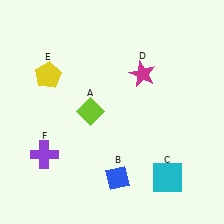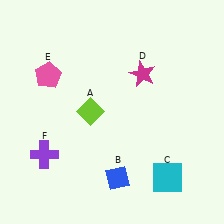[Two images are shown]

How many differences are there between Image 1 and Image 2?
There is 1 difference between the two images.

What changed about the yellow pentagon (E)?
In Image 1, E is yellow. In Image 2, it changed to pink.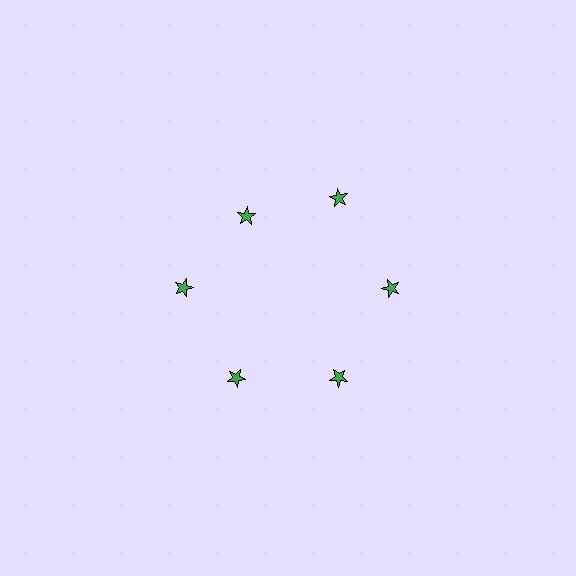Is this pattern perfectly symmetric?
No. The 6 green stars are arranged in a ring, but one element near the 11 o'clock position is pulled inward toward the center, breaking the 6-fold rotational symmetry.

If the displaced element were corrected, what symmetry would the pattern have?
It would have 6-fold rotational symmetry — the pattern would map onto itself every 60 degrees.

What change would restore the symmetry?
The symmetry would be restored by moving it outward, back onto the ring so that all 6 stars sit at equal angles and equal distance from the center.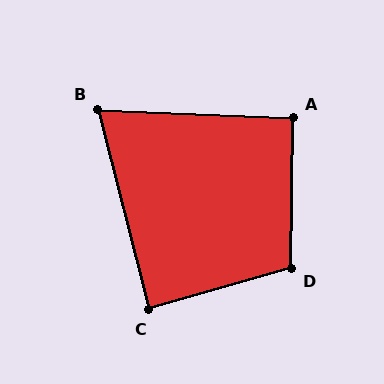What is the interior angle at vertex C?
Approximately 88 degrees (approximately right).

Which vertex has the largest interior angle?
D, at approximately 107 degrees.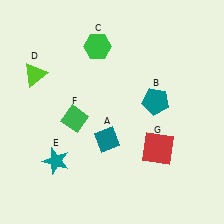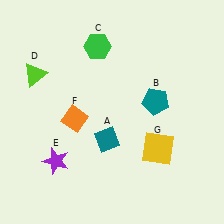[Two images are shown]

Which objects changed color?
E changed from teal to purple. F changed from green to orange. G changed from red to yellow.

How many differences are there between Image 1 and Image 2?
There are 3 differences between the two images.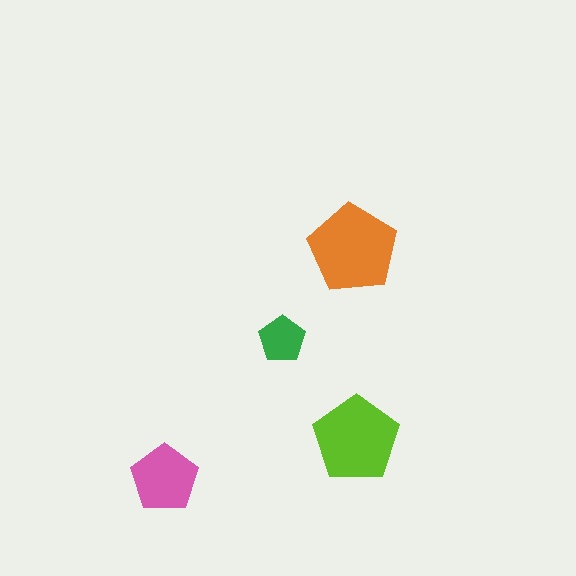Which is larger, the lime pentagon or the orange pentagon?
The orange one.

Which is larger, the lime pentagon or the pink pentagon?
The lime one.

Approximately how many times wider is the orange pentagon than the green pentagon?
About 2 times wider.